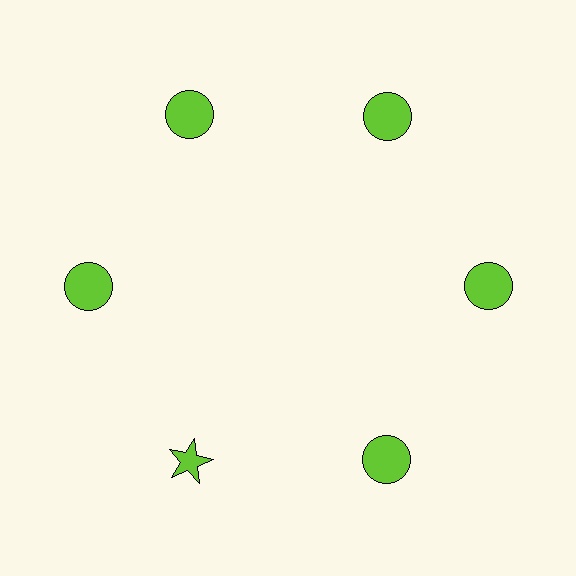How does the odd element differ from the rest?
It has a different shape: star instead of circle.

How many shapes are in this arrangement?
There are 6 shapes arranged in a ring pattern.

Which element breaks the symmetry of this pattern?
The lime star at roughly the 7 o'clock position breaks the symmetry. All other shapes are lime circles.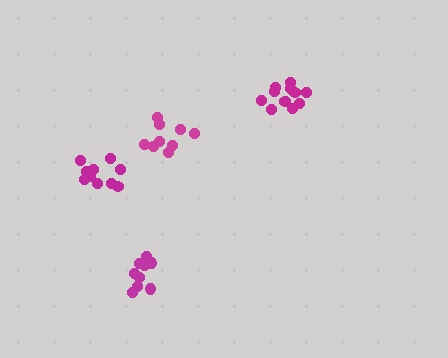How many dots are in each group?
Group 1: 10 dots, Group 2: 11 dots, Group 3: 12 dots, Group 4: 9 dots (42 total).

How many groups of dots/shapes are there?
There are 4 groups.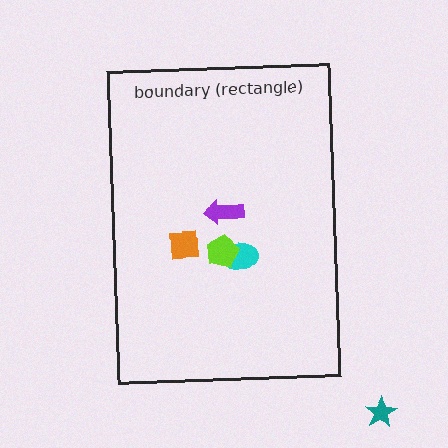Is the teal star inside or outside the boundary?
Outside.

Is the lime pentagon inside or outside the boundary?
Inside.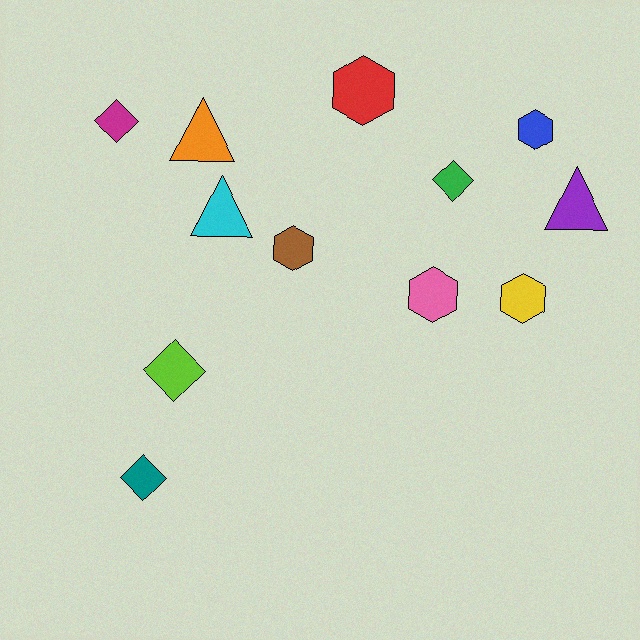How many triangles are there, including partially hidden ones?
There are 3 triangles.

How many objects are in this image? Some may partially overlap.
There are 12 objects.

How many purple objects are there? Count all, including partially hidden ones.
There is 1 purple object.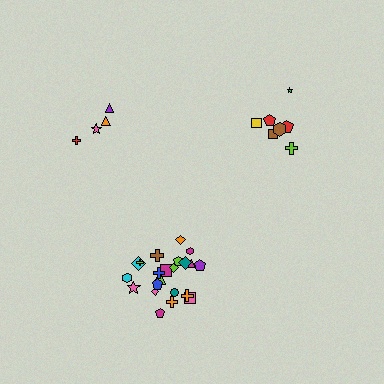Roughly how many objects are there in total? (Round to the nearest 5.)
Roughly 35 objects in total.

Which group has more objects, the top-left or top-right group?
The top-right group.